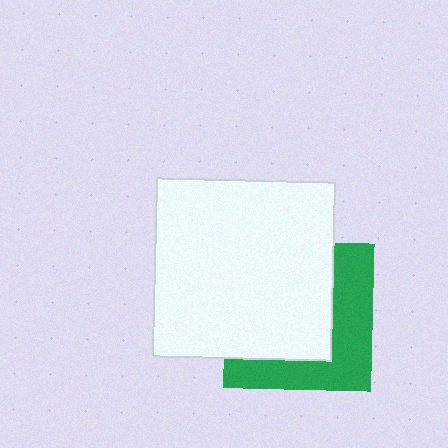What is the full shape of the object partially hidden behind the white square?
The partially hidden object is a green square.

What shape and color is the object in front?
The object in front is a white square.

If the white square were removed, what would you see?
You would see the complete green square.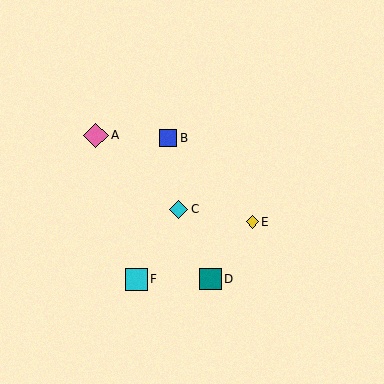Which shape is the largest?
The pink diamond (labeled A) is the largest.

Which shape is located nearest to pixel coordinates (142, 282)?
The cyan square (labeled F) at (136, 279) is nearest to that location.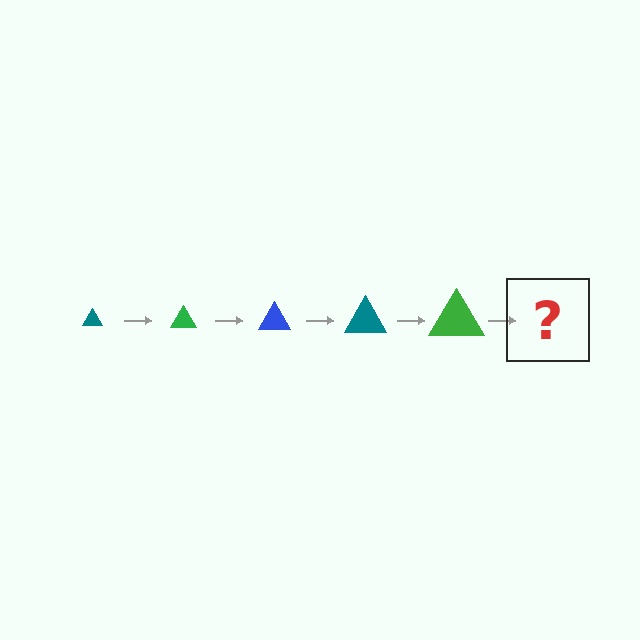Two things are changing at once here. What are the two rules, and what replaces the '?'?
The two rules are that the triangle grows larger each step and the color cycles through teal, green, and blue. The '?' should be a blue triangle, larger than the previous one.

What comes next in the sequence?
The next element should be a blue triangle, larger than the previous one.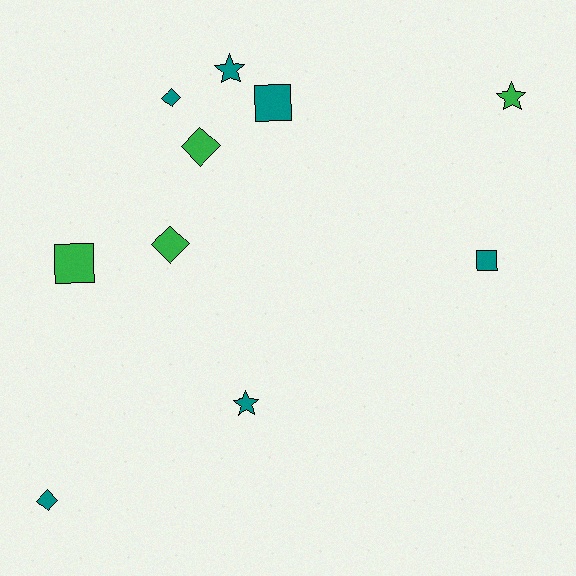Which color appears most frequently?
Teal, with 6 objects.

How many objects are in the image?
There are 10 objects.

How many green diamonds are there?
There are 2 green diamonds.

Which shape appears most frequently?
Diamond, with 4 objects.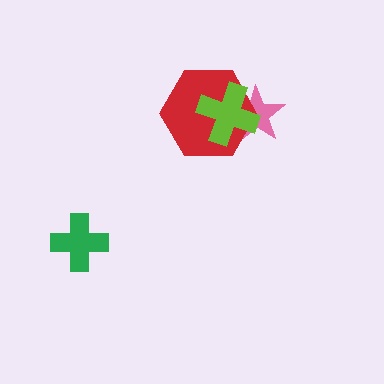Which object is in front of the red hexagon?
The lime cross is in front of the red hexagon.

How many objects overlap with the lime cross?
2 objects overlap with the lime cross.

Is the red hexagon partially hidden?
Yes, it is partially covered by another shape.